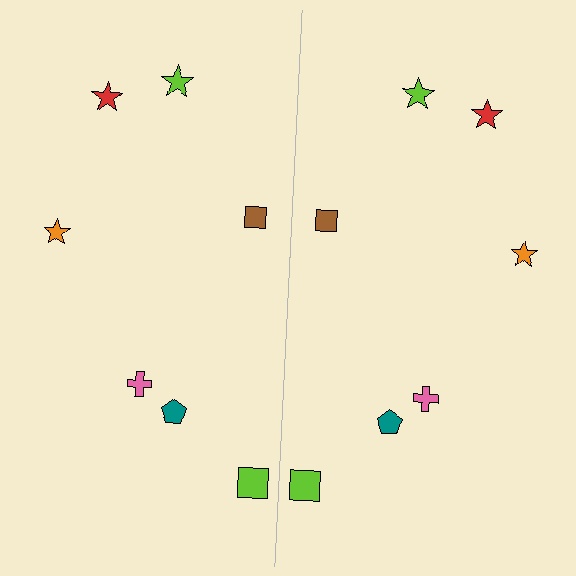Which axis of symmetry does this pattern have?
The pattern has a vertical axis of symmetry running through the center of the image.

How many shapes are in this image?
There are 14 shapes in this image.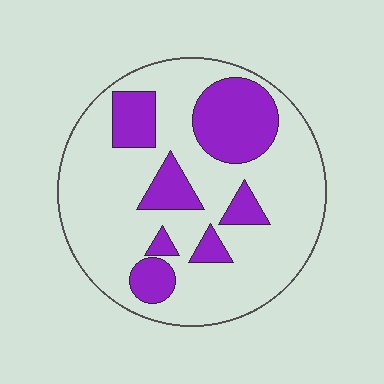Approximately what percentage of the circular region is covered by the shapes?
Approximately 25%.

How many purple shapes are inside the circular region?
7.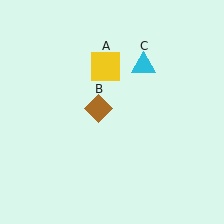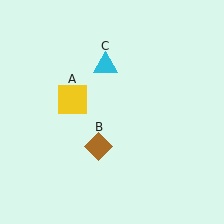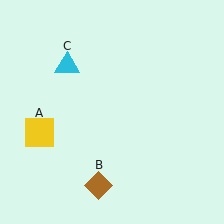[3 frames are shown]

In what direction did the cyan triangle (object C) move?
The cyan triangle (object C) moved left.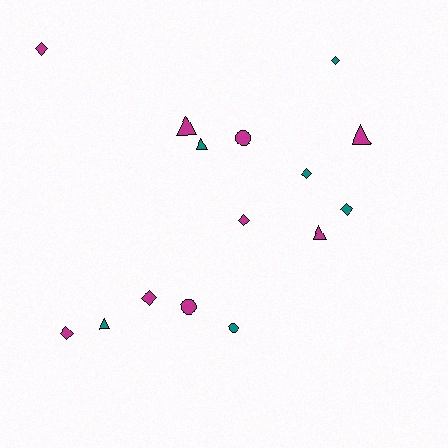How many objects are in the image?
There are 15 objects.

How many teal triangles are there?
There are 2 teal triangles.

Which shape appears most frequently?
Diamond, with 7 objects.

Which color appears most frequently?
Magenta, with 9 objects.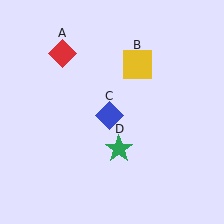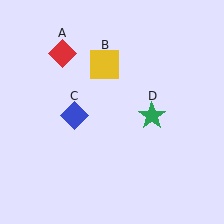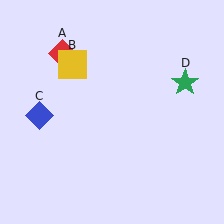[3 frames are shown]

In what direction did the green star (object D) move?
The green star (object D) moved up and to the right.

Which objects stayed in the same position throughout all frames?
Red diamond (object A) remained stationary.